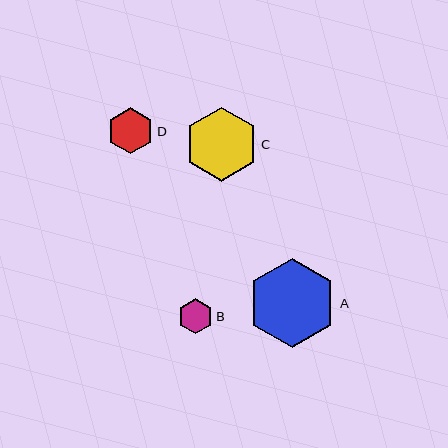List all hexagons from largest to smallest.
From largest to smallest: A, C, D, B.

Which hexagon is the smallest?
Hexagon B is the smallest with a size of approximately 35 pixels.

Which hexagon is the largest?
Hexagon A is the largest with a size of approximately 89 pixels.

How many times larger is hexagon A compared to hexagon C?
Hexagon A is approximately 1.2 times the size of hexagon C.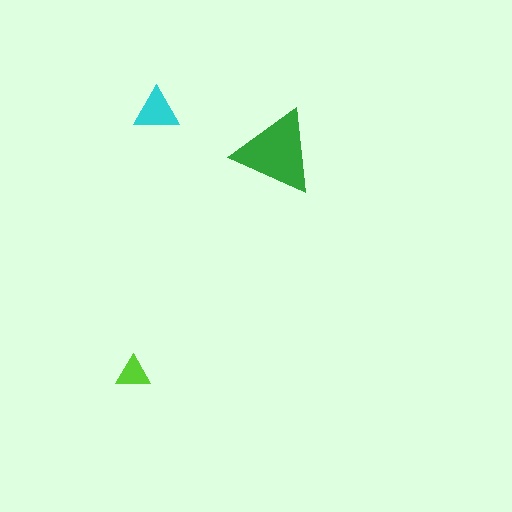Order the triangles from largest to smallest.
the green one, the cyan one, the lime one.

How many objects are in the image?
There are 3 objects in the image.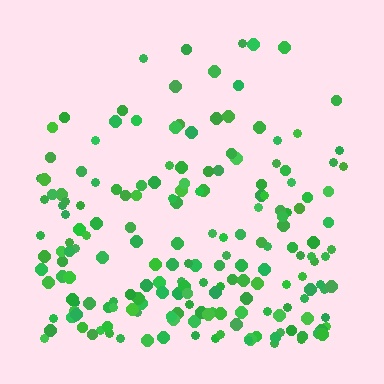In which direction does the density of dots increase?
From top to bottom, with the bottom side densest.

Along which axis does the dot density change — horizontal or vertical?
Vertical.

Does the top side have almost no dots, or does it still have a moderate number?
Still a moderate number, just noticeably fewer than the bottom.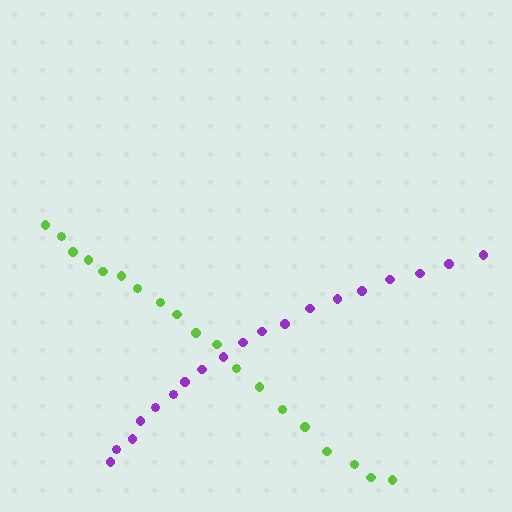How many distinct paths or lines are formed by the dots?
There are 2 distinct paths.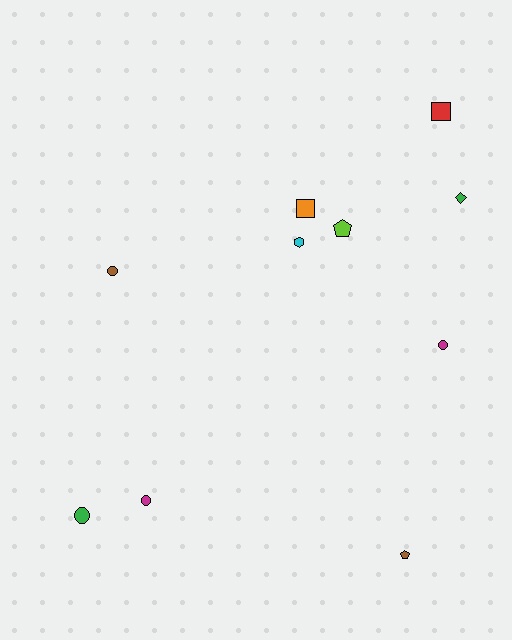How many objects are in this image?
There are 10 objects.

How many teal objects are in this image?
There are no teal objects.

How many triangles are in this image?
There are no triangles.